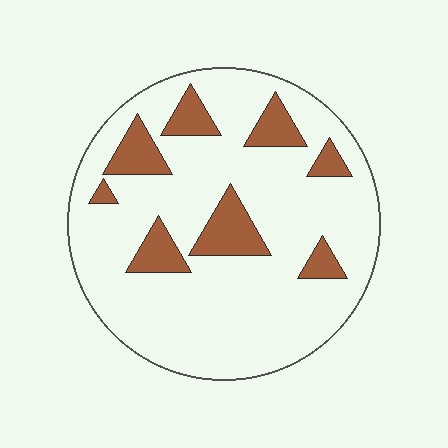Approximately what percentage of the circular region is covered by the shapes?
Approximately 15%.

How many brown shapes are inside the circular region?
8.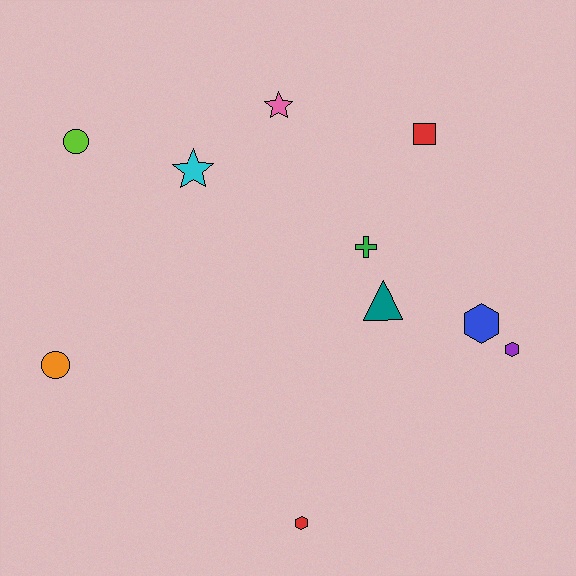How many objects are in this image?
There are 10 objects.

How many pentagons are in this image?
There are no pentagons.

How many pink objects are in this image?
There is 1 pink object.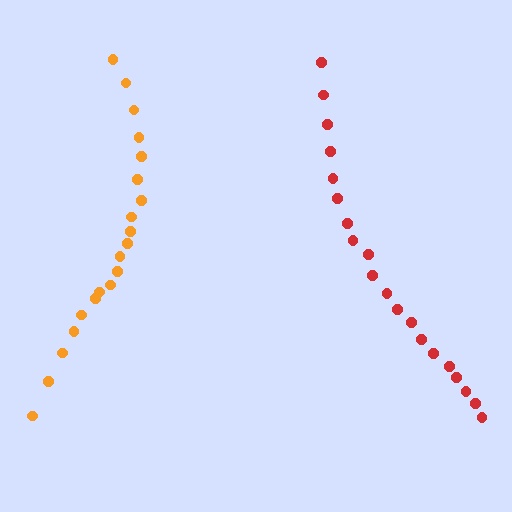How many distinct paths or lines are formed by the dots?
There are 2 distinct paths.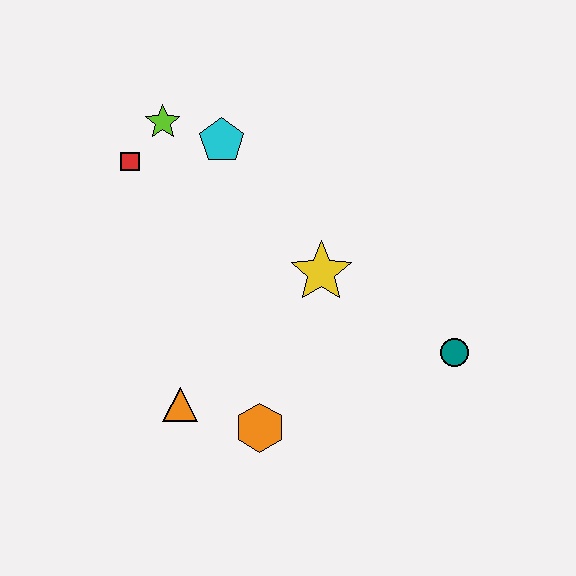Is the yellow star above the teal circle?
Yes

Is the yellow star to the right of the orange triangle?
Yes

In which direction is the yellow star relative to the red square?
The yellow star is to the right of the red square.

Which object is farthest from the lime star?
The teal circle is farthest from the lime star.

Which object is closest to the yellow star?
The teal circle is closest to the yellow star.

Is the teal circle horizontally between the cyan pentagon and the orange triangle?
No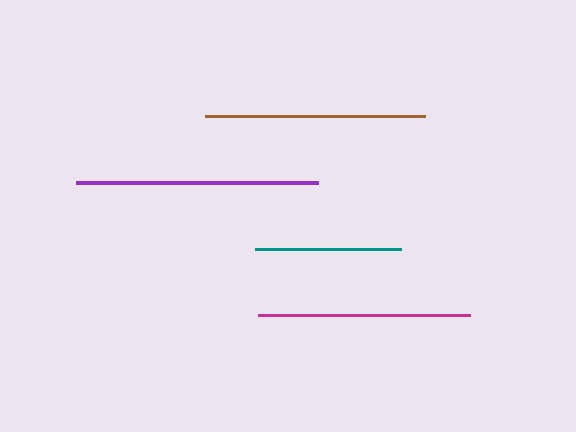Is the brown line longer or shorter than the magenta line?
The brown line is longer than the magenta line.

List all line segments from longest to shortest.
From longest to shortest: purple, brown, magenta, teal.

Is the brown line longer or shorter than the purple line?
The purple line is longer than the brown line.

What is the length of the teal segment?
The teal segment is approximately 145 pixels long.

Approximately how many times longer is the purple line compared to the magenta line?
The purple line is approximately 1.1 times the length of the magenta line.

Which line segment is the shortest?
The teal line is the shortest at approximately 145 pixels.